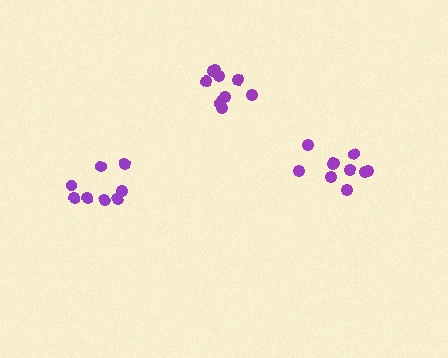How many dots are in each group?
Group 1: 10 dots, Group 2: 8 dots, Group 3: 10 dots (28 total).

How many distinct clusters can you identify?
There are 3 distinct clusters.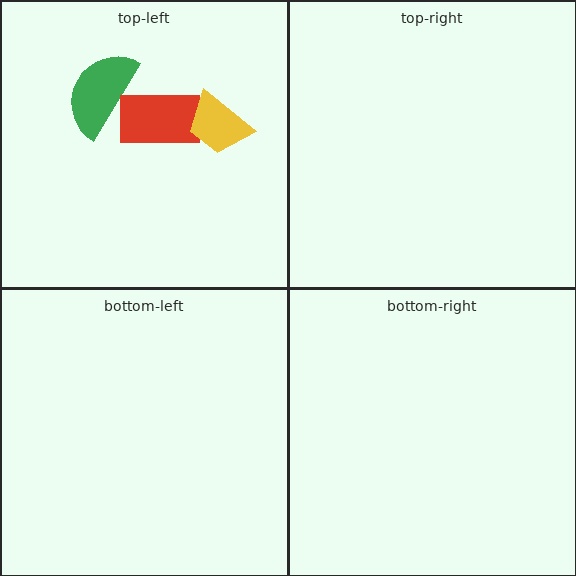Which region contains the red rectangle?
The top-left region.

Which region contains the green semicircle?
The top-left region.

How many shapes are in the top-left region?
3.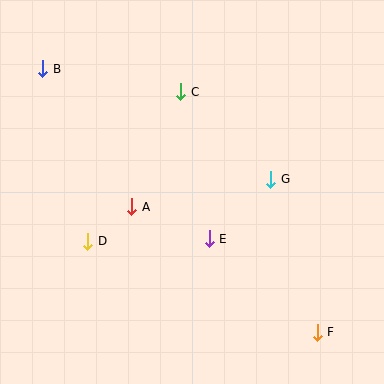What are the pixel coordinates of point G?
Point G is at (271, 179).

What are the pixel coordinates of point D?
Point D is at (88, 241).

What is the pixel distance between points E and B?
The distance between E and B is 238 pixels.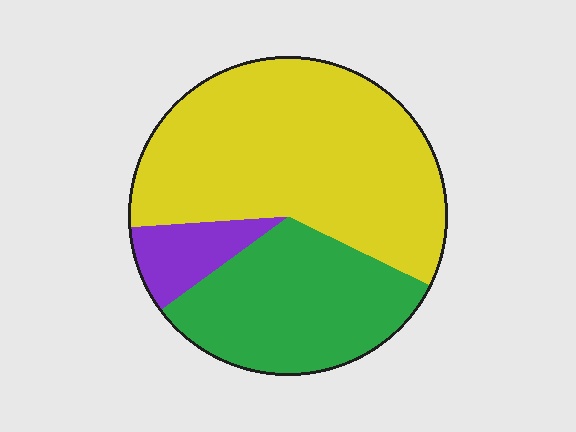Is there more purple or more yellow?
Yellow.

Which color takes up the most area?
Yellow, at roughly 60%.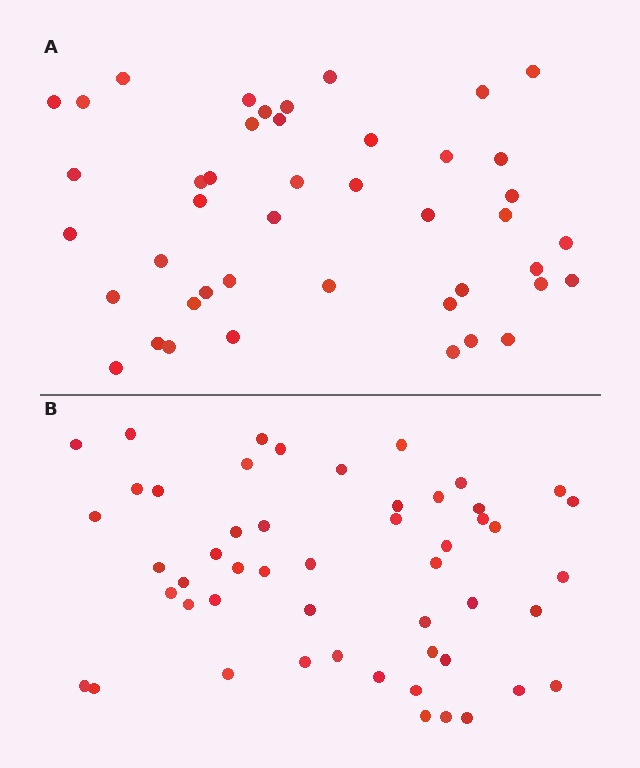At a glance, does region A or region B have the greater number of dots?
Region B (the bottom region) has more dots.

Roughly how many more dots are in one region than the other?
Region B has roughly 8 or so more dots than region A.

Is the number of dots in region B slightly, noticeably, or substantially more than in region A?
Region B has only slightly more — the two regions are fairly close. The ratio is roughly 1.2 to 1.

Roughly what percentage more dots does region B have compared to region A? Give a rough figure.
About 15% more.